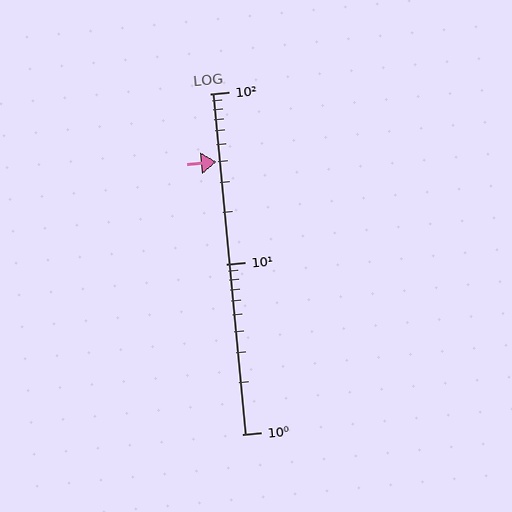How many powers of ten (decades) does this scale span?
The scale spans 2 decades, from 1 to 100.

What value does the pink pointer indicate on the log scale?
The pointer indicates approximately 40.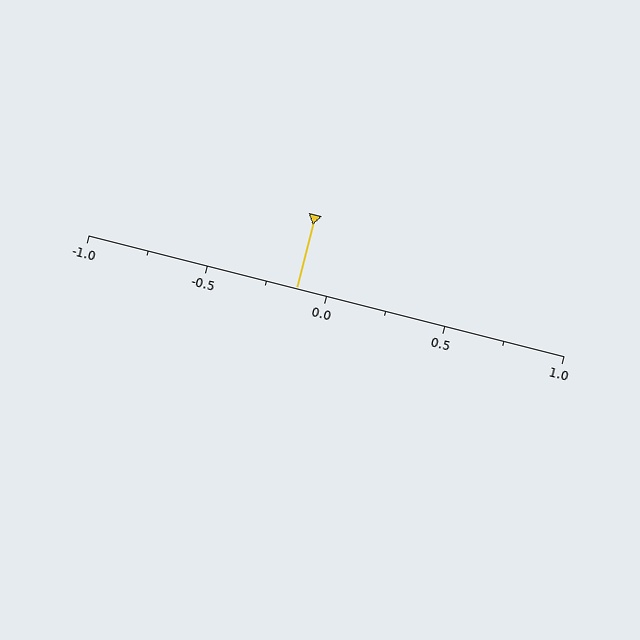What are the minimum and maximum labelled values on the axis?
The axis runs from -1.0 to 1.0.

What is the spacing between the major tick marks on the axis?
The major ticks are spaced 0.5 apart.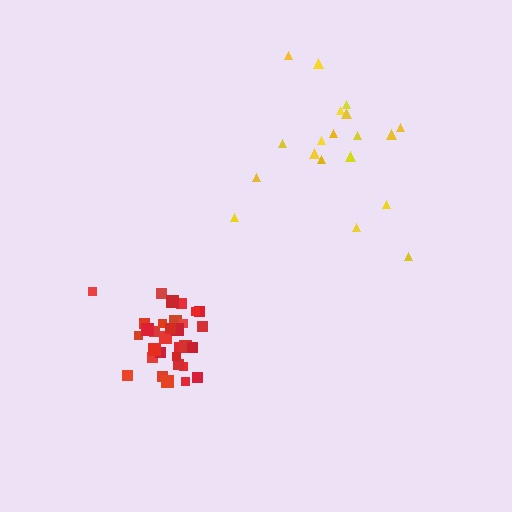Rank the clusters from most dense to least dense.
red, yellow.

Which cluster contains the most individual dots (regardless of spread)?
Red (31).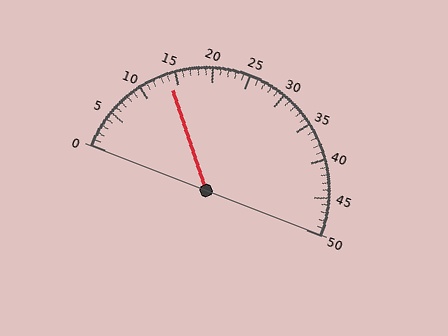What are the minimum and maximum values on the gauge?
The gauge ranges from 0 to 50.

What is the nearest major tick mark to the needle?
The nearest major tick mark is 15.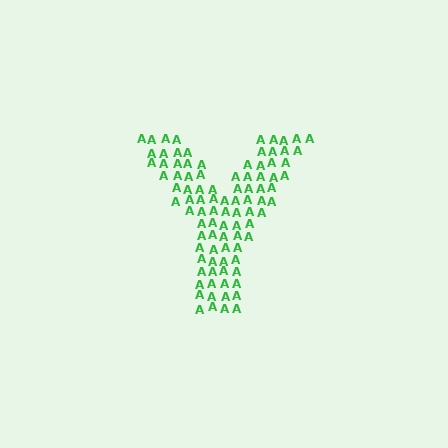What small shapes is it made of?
It is made of small letter A's.